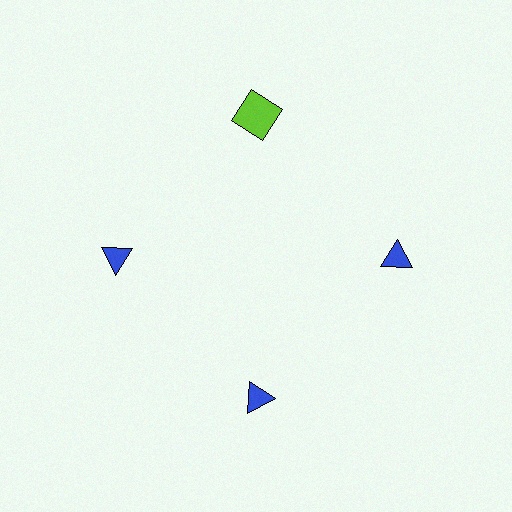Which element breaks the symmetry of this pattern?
The lime square at roughly the 12 o'clock position breaks the symmetry. All other shapes are blue triangles.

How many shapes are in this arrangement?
There are 4 shapes arranged in a ring pattern.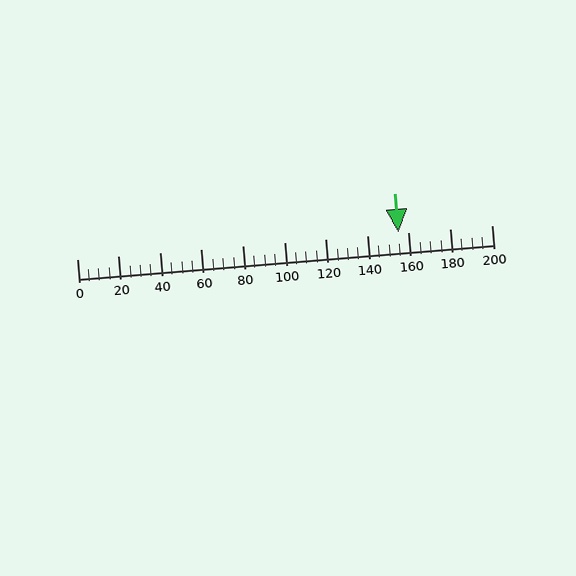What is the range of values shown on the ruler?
The ruler shows values from 0 to 200.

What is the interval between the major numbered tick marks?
The major tick marks are spaced 20 units apart.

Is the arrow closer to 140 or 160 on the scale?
The arrow is closer to 160.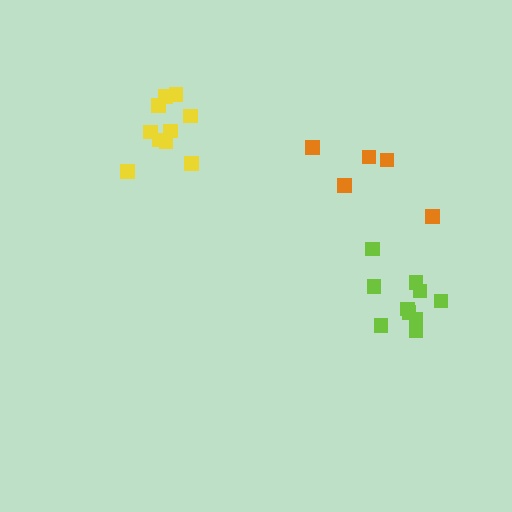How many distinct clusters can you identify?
There are 3 distinct clusters.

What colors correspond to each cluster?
The clusters are colored: yellow, orange, lime.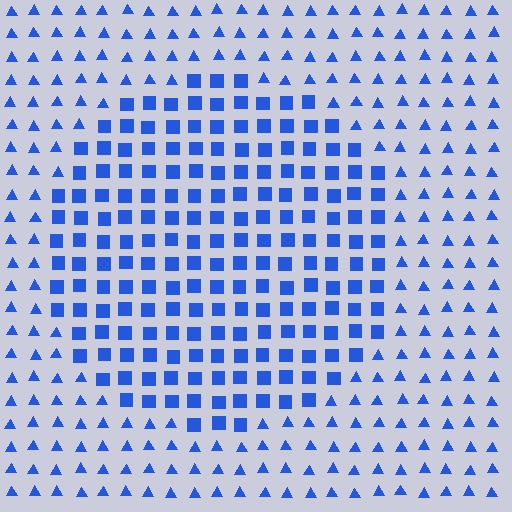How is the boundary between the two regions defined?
The boundary is defined by a change in element shape: squares inside vs. triangles outside. All elements share the same color and spacing.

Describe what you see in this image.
The image is filled with small blue elements arranged in a uniform grid. A circle-shaped region contains squares, while the surrounding area contains triangles. The boundary is defined purely by the change in element shape.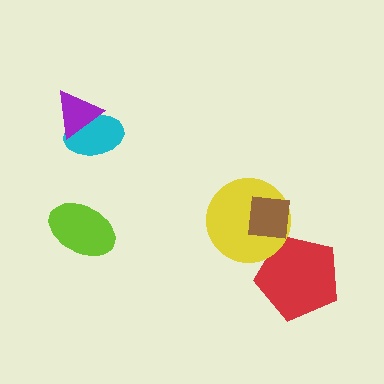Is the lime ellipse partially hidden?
No, no other shape covers it.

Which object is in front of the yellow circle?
The brown square is in front of the yellow circle.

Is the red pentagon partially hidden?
Yes, it is partially covered by another shape.